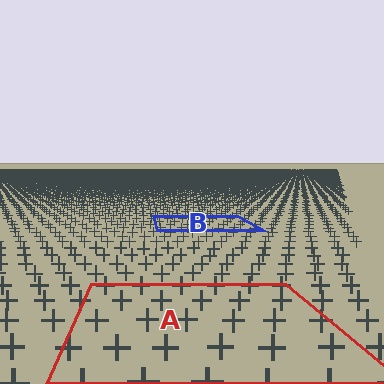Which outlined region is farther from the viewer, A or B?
Region B is farther from the viewer — the texture elements inside it appear smaller and more densely packed.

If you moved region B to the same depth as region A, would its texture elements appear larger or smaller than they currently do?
They would appear larger. At a closer depth, the same texture elements are projected at a bigger on-screen size.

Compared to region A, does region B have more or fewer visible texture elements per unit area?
Region B has more texture elements per unit area — they are packed more densely because it is farther away.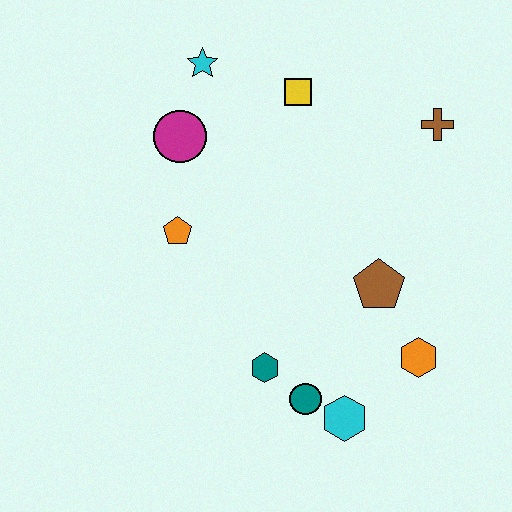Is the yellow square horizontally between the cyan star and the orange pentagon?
No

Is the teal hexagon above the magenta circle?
No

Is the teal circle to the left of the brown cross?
Yes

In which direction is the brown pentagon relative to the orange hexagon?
The brown pentagon is above the orange hexagon.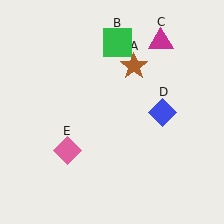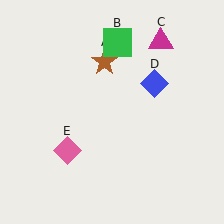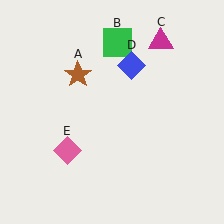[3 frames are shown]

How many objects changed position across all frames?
2 objects changed position: brown star (object A), blue diamond (object D).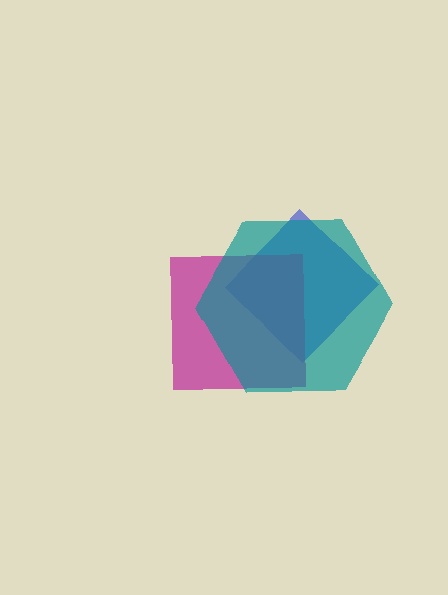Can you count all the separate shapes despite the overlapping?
Yes, there are 3 separate shapes.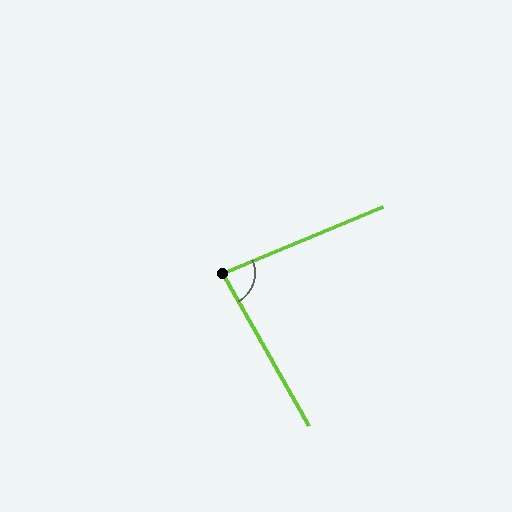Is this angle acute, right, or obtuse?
It is acute.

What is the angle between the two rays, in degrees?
Approximately 83 degrees.